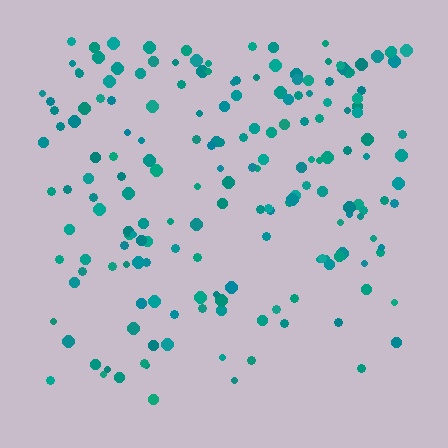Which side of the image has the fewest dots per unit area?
The bottom.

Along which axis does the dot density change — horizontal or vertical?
Vertical.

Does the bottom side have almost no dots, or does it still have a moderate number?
Still a moderate number, just noticeably fewer than the top.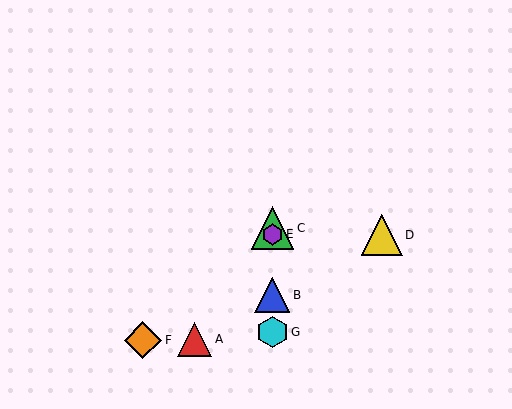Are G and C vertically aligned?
Yes, both are at x≈272.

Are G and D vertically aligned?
No, G is at x≈272 and D is at x≈382.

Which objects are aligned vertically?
Objects B, C, E, G are aligned vertically.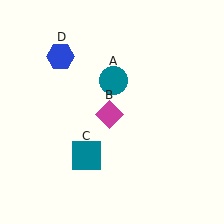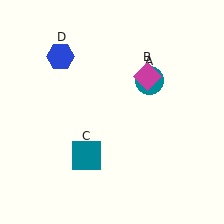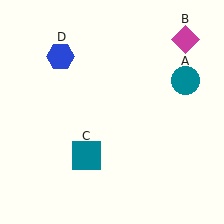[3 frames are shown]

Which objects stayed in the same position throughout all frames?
Teal square (object C) and blue hexagon (object D) remained stationary.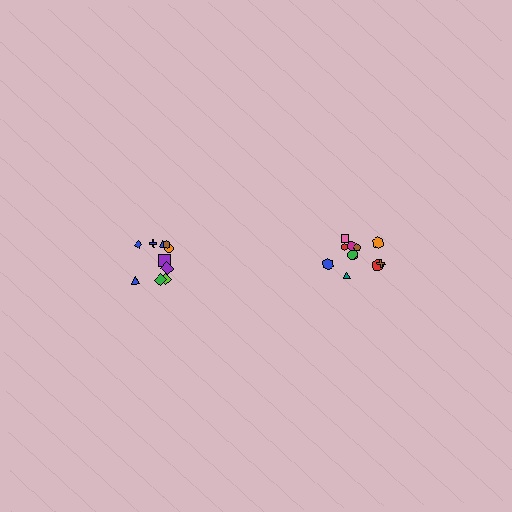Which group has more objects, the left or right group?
The right group.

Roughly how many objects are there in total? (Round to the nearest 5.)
Roughly 20 objects in total.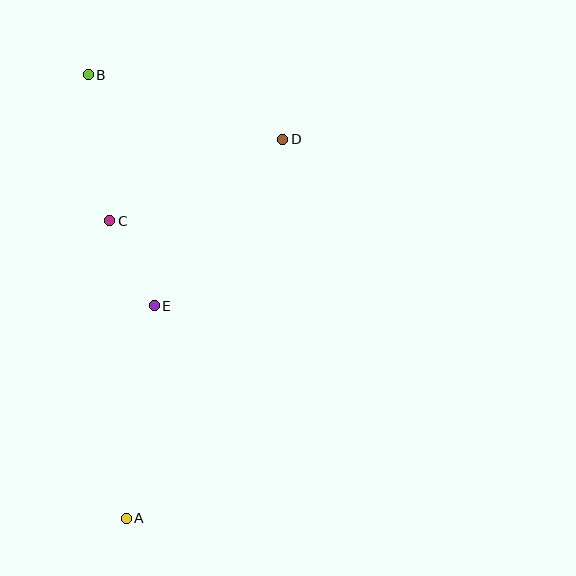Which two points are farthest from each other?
Points A and B are farthest from each other.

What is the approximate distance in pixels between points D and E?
The distance between D and E is approximately 210 pixels.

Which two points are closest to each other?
Points C and E are closest to each other.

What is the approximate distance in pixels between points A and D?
The distance between A and D is approximately 410 pixels.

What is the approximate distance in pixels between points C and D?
The distance between C and D is approximately 191 pixels.